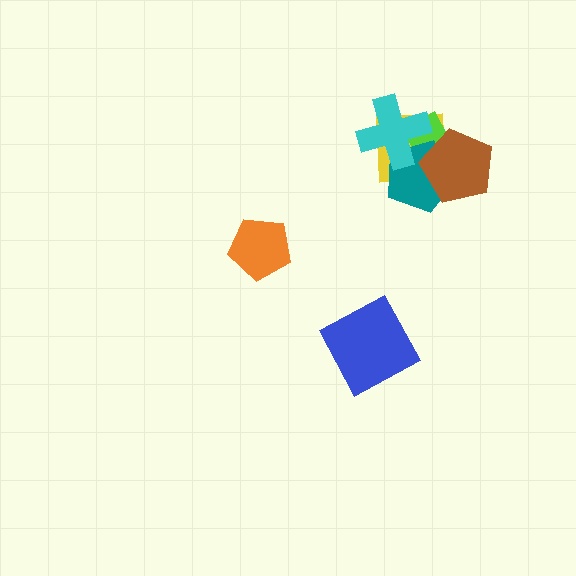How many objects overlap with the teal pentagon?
4 objects overlap with the teal pentagon.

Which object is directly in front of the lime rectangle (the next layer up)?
The teal pentagon is directly in front of the lime rectangle.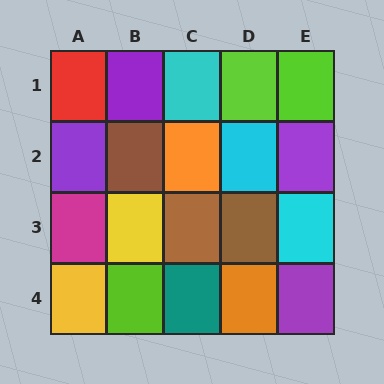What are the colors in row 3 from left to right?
Magenta, yellow, brown, brown, cyan.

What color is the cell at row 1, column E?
Lime.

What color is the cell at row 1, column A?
Red.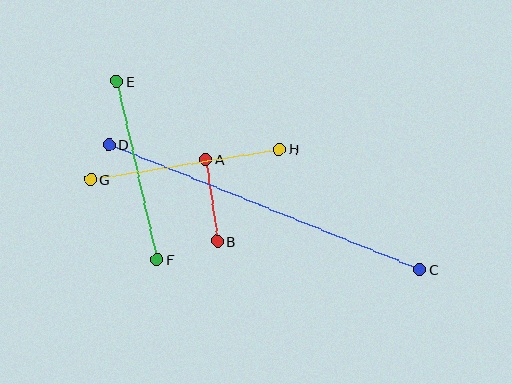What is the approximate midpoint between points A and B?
The midpoint is at approximately (211, 201) pixels.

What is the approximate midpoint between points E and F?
The midpoint is at approximately (137, 170) pixels.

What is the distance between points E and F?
The distance is approximately 183 pixels.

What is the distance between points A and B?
The distance is approximately 83 pixels.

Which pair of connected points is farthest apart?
Points C and D are farthest apart.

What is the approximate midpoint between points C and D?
The midpoint is at approximately (264, 207) pixels.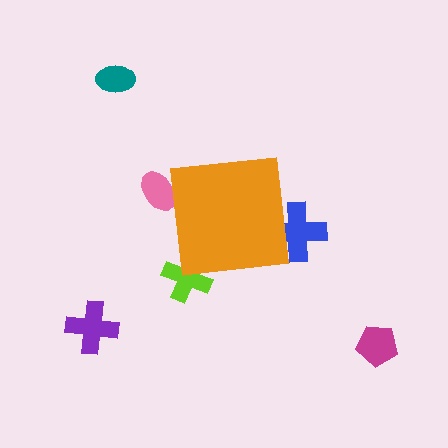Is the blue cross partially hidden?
Yes, the blue cross is partially hidden behind the orange square.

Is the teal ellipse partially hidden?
No, the teal ellipse is fully visible.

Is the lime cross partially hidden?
Yes, the lime cross is partially hidden behind the orange square.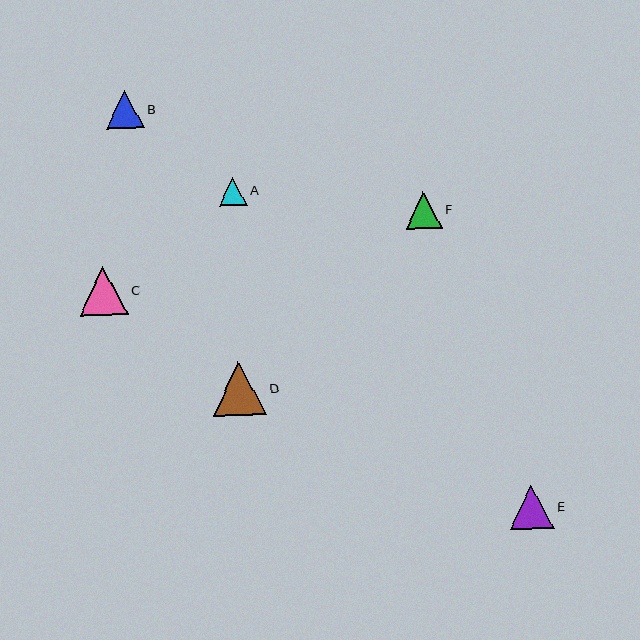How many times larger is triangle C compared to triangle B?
Triangle C is approximately 1.3 times the size of triangle B.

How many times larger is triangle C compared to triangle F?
Triangle C is approximately 1.3 times the size of triangle F.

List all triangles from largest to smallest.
From largest to smallest: D, C, E, B, F, A.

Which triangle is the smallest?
Triangle A is the smallest with a size of approximately 28 pixels.